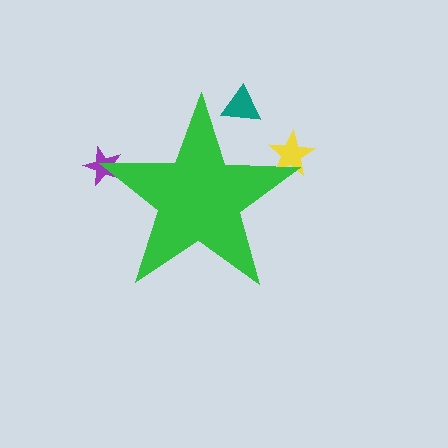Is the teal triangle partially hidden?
Yes, the teal triangle is partially hidden behind the green star.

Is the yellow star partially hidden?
Yes, the yellow star is partially hidden behind the green star.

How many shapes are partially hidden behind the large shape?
3 shapes are partially hidden.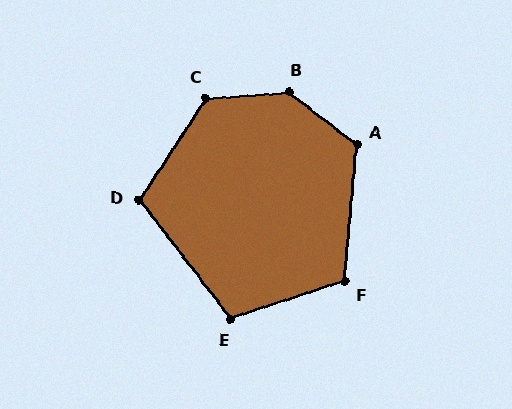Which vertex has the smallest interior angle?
D, at approximately 109 degrees.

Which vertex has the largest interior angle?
B, at approximately 138 degrees.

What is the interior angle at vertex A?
Approximately 123 degrees (obtuse).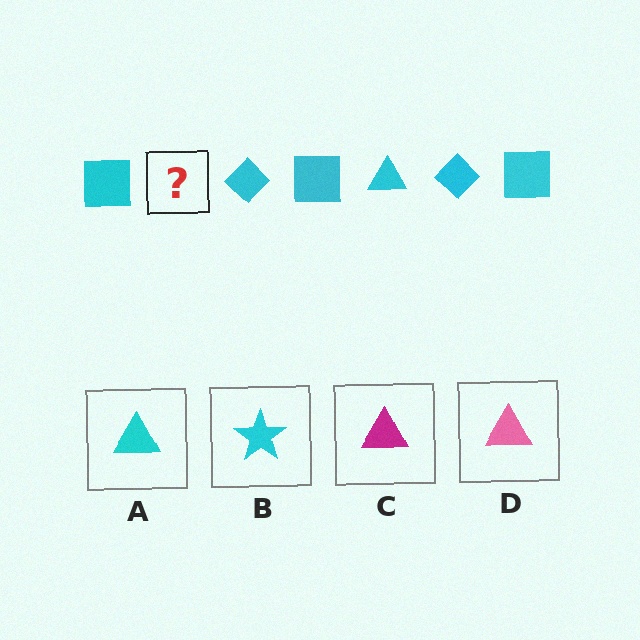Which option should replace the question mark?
Option A.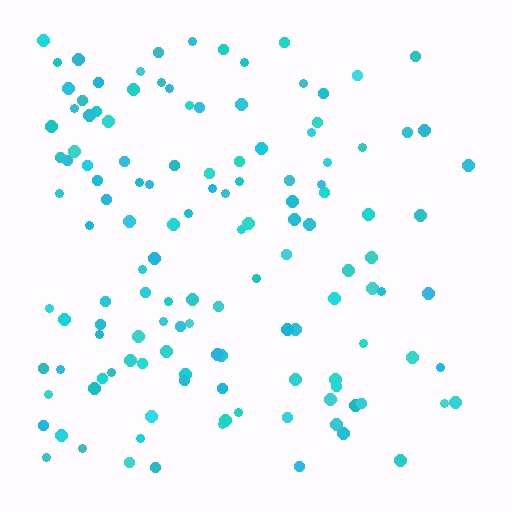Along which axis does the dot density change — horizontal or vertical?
Horizontal.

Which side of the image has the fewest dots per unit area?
The right.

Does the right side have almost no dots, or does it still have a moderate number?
Still a moderate number, just noticeably fewer than the left.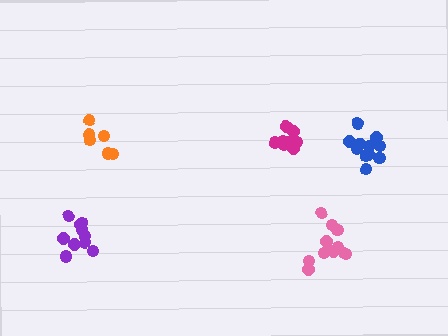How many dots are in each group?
Group 1: 11 dots, Group 2: 6 dots, Group 3: 10 dots, Group 4: 10 dots, Group 5: 11 dots (48 total).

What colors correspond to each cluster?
The clusters are colored: pink, orange, magenta, purple, blue.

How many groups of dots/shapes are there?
There are 5 groups.